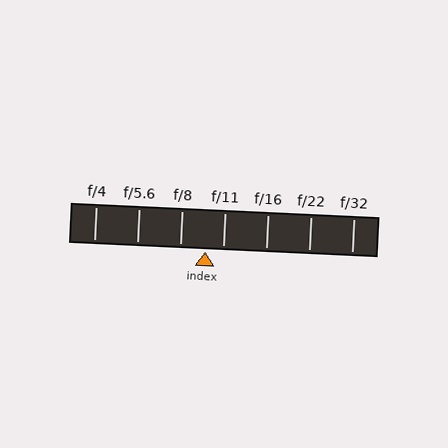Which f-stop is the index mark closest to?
The index mark is closest to f/11.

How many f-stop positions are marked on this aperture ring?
There are 7 f-stop positions marked.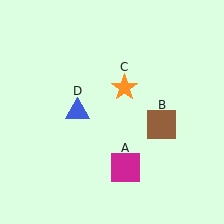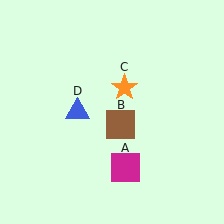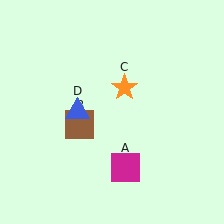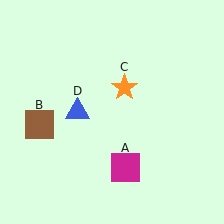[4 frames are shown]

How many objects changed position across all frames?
1 object changed position: brown square (object B).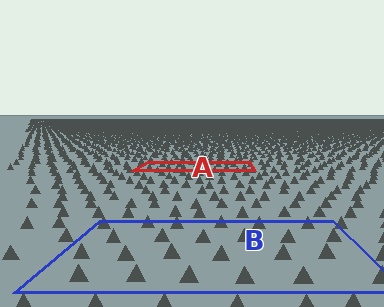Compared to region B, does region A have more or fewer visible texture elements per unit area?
Region A has more texture elements per unit area — they are packed more densely because it is farther away.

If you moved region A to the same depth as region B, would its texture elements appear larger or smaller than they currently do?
They would appear larger. At a closer depth, the same texture elements are projected at a bigger on-screen size.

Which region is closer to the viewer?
Region B is closer. The texture elements there are larger and more spread out.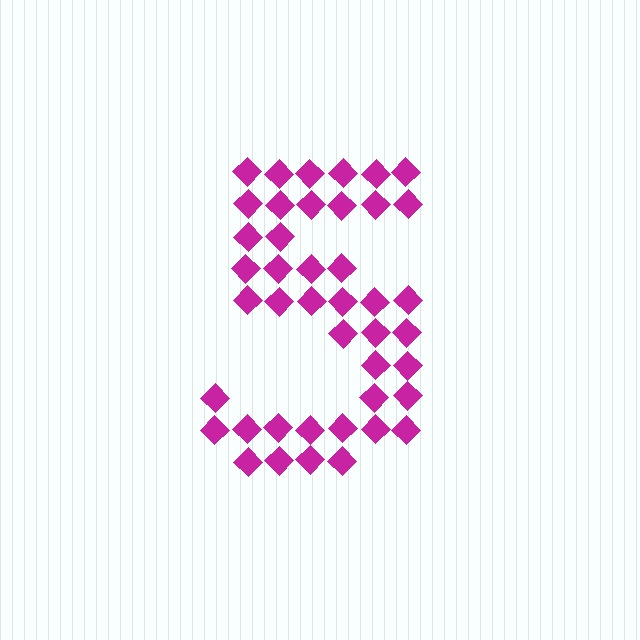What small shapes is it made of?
It is made of small diamonds.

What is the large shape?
The large shape is the digit 5.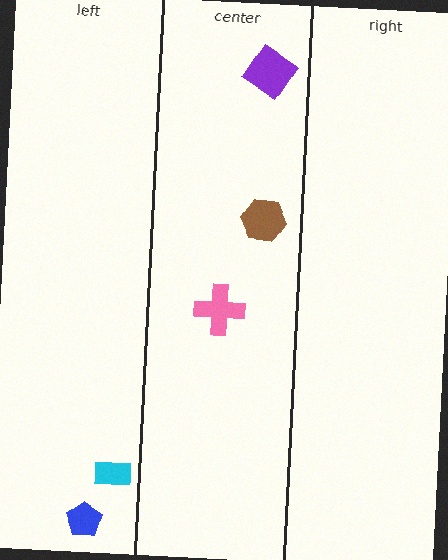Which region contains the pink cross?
The center region.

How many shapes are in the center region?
3.